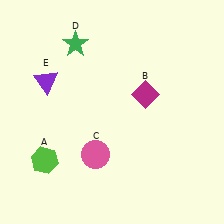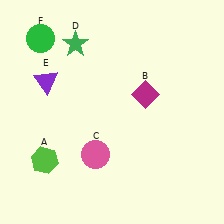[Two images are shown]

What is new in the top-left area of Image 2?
A green circle (F) was added in the top-left area of Image 2.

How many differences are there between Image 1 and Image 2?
There is 1 difference between the two images.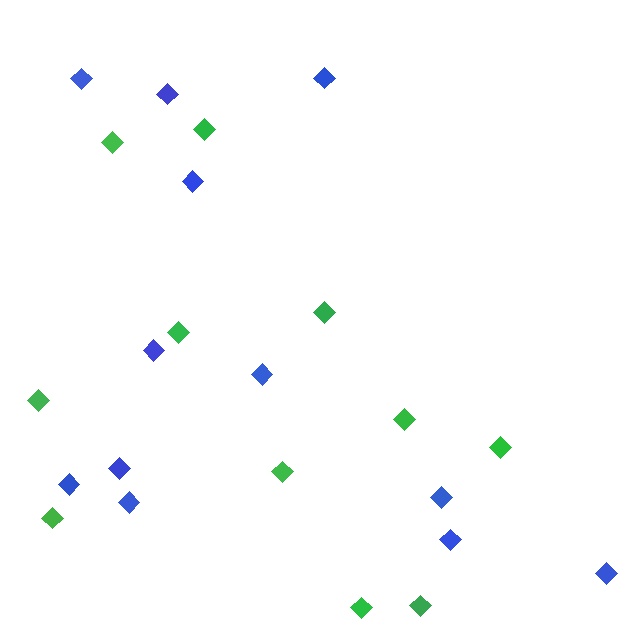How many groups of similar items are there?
There are 2 groups: one group of green diamonds (11) and one group of blue diamonds (12).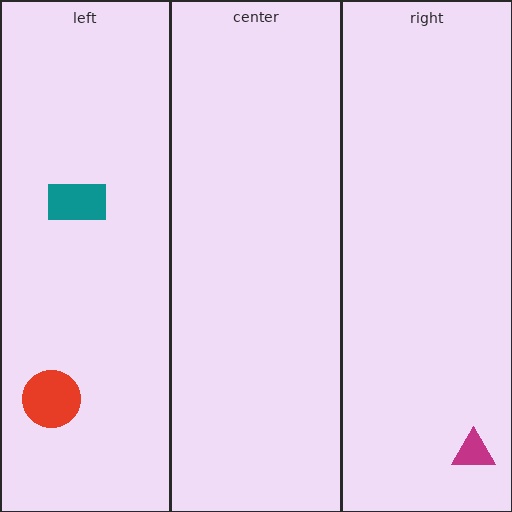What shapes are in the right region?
The magenta triangle.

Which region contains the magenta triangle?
The right region.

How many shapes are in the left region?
2.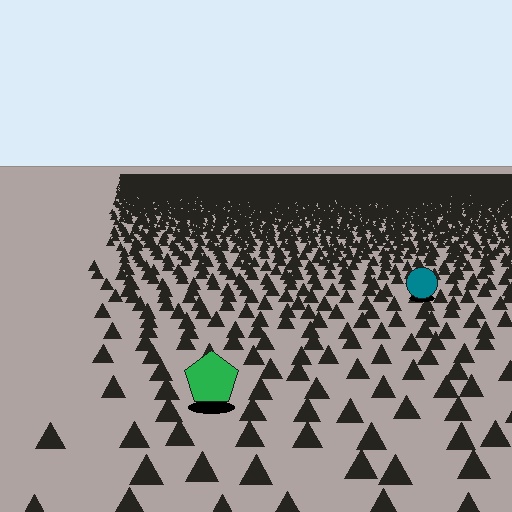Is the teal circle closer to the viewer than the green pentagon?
No. The green pentagon is closer — you can tell from the texture gradient: the ground texture is coarser near it.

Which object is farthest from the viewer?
The teal circle is farthest from the viewer. It appears smaller and the ground texture around it is denser.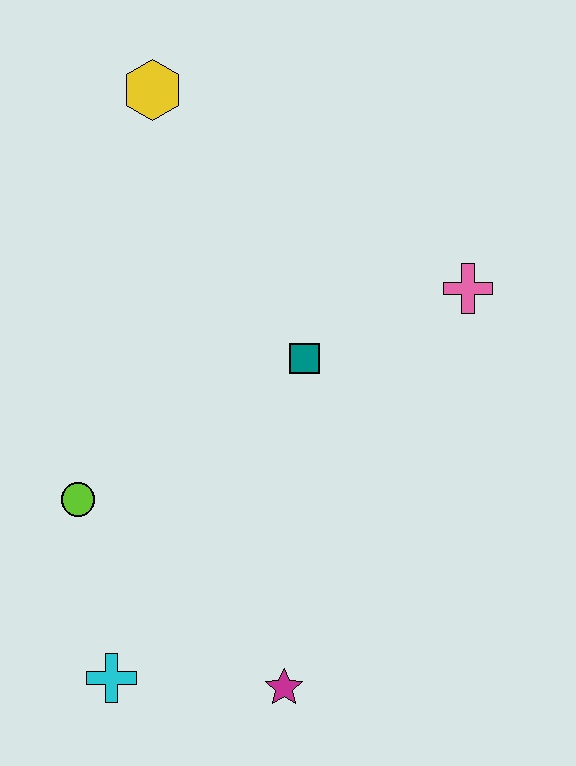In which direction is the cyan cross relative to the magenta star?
The cyan cross is to the left of the magenta star.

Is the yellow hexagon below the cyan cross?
No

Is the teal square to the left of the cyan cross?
No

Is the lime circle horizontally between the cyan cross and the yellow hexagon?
No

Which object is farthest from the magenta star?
The yellow hexagon is farthest from the magenta star.